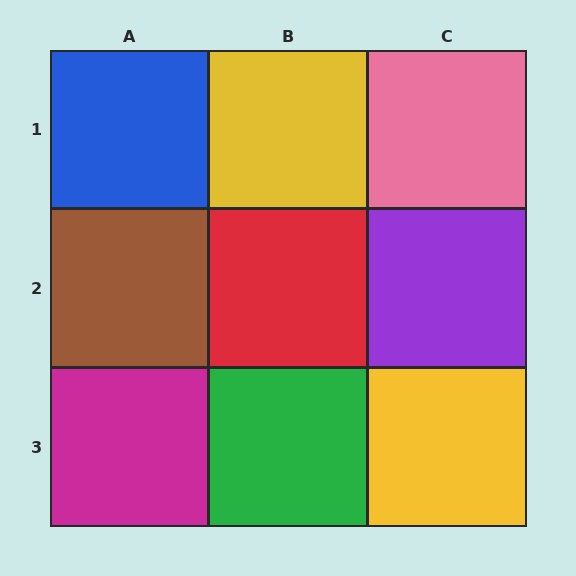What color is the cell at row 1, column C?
Pink.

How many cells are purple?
1 cell is purple.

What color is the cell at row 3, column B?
Green.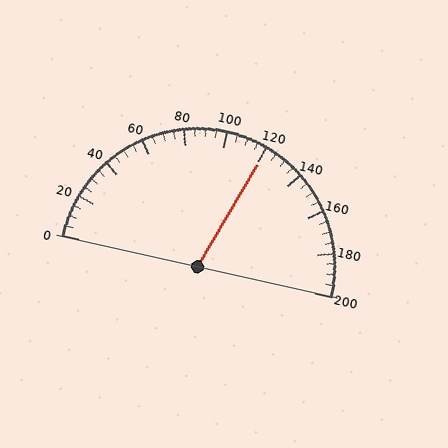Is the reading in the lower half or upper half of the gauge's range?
The reading is in the upper half of the range (0 to 200).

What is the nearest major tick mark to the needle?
The nearest major tick mark is 120.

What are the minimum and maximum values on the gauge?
The gauge ranges from 0 to 200.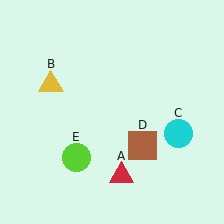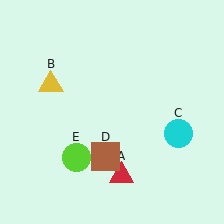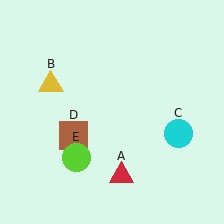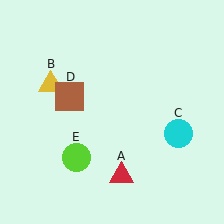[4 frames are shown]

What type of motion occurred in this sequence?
The brown square (object D) rotated clockwise around the center of the scene.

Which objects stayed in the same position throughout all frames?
Red triangle (object A) and yellow triangle (object B) and cyan circle (object C) and lime circle (object E) remained stationary.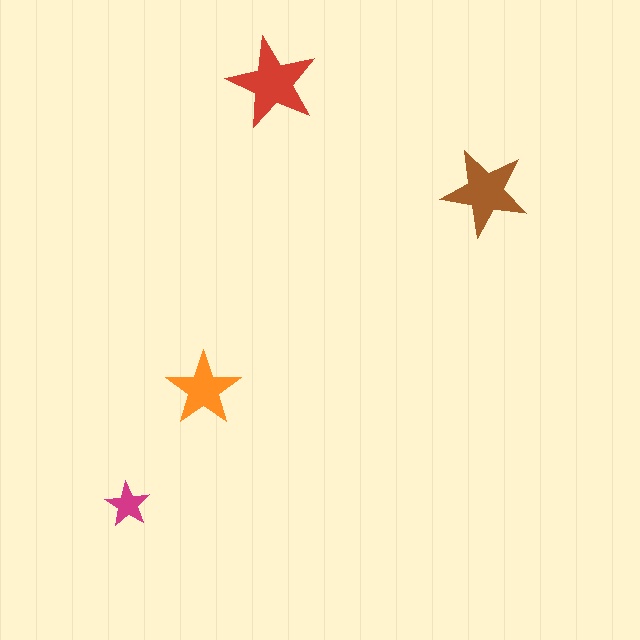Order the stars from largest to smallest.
the red one, the brown one, the orange one, the magenta one.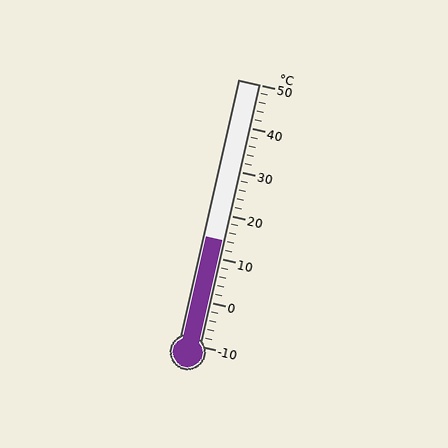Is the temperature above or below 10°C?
The temperature is above 10°C.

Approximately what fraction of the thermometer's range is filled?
The thermometer is filled to approximately 40% of its range.